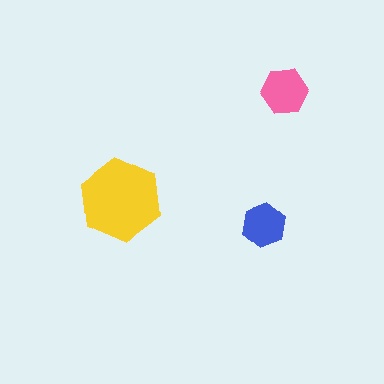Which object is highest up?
The pink hexagon is topmost.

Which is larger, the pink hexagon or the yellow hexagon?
The yellow one.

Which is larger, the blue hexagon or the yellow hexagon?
The yellow one.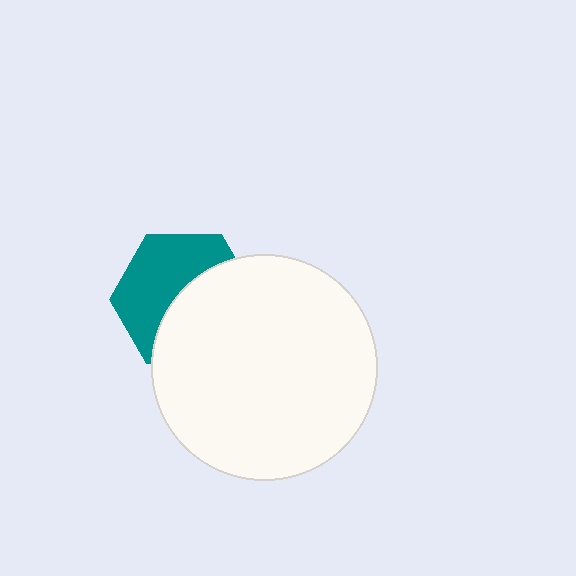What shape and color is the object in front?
The object in front is a white circle.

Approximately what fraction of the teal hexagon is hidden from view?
Roughly 50% of the teal hexagon is hidden behind the white circle.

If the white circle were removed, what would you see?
You would see the complete teal hexagon.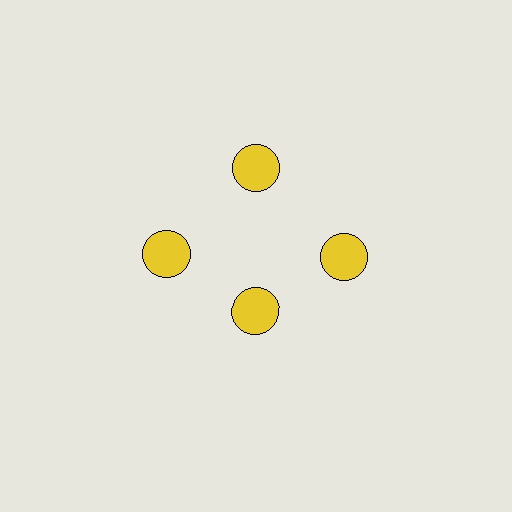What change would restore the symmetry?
The symmetry would be restored by moving it outward, back onto the ring so that all 4 circles sit at equal angles and equal distance from the center.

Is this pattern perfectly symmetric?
No. The 4 yellow circles are arranged in a ring, but one element near the 6 o'clock position is pulled inward toward the center, breaking the 4-fold rotational symmetry.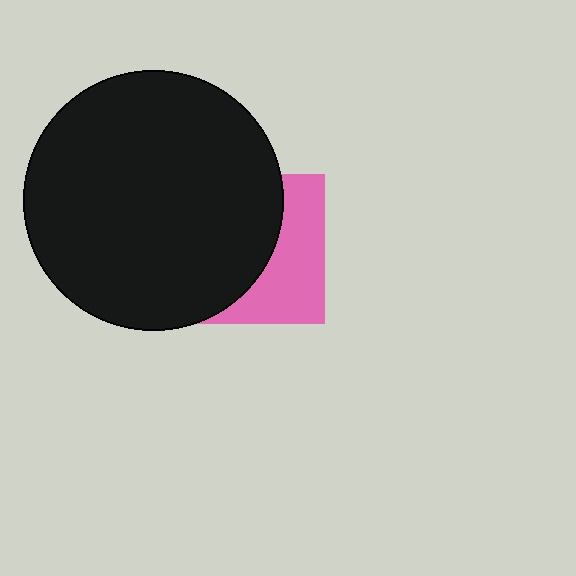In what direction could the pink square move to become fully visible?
The pink square could move right. That would shift it out from behind the black circle entirely.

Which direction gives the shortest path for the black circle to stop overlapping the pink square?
Moving left gives the shortest separation.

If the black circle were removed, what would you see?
You would see the complete pink square.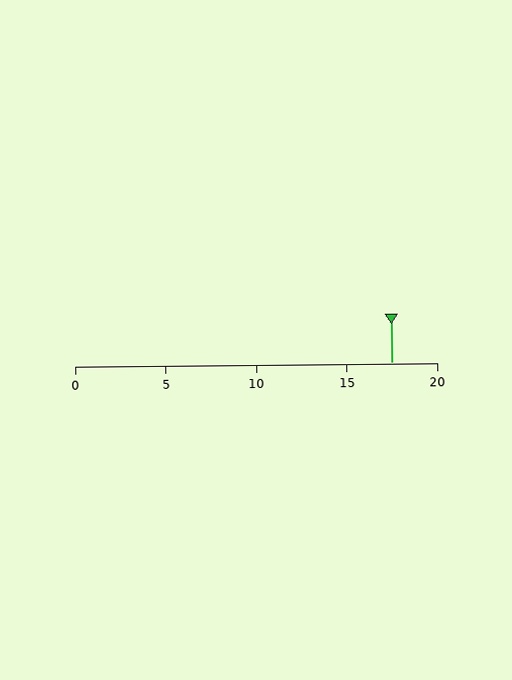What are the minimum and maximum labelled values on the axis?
The axis runs from 0 to 20.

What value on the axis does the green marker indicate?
The marker indicates approximately 17.5.